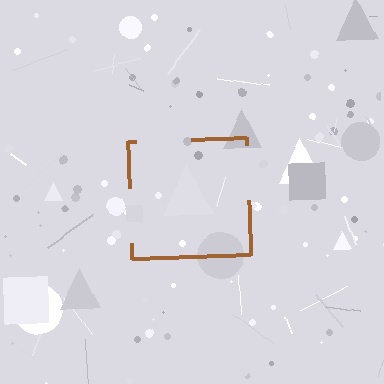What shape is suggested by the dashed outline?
The dashed outline suggests a square.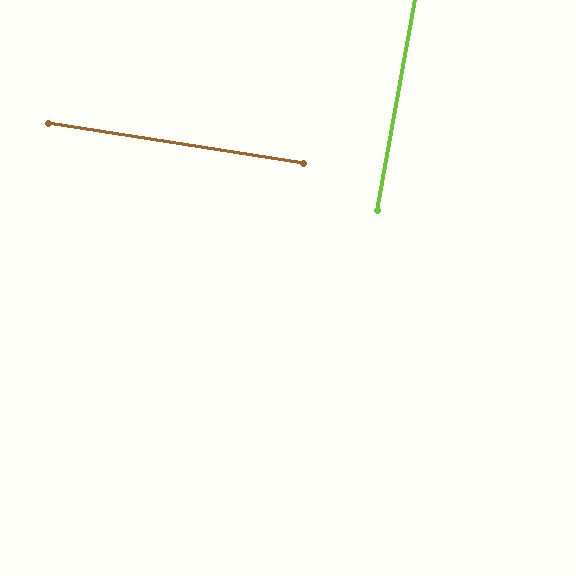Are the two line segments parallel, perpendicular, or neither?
Perpendicular — they meet at approximately 89°.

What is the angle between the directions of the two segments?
Approximately 89 degrees.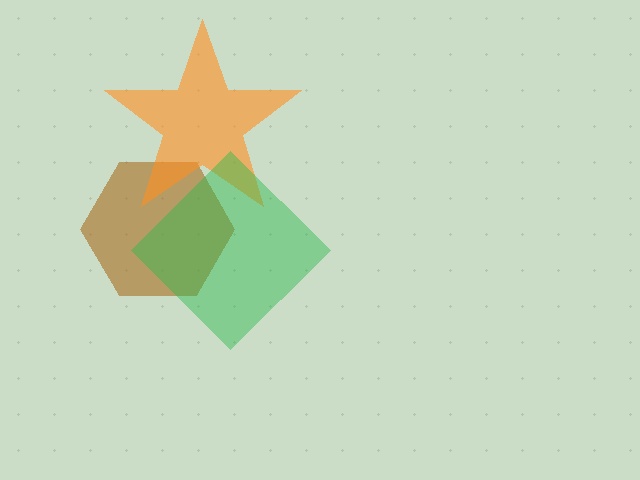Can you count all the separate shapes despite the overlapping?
Yes, there are 3 separate shapes.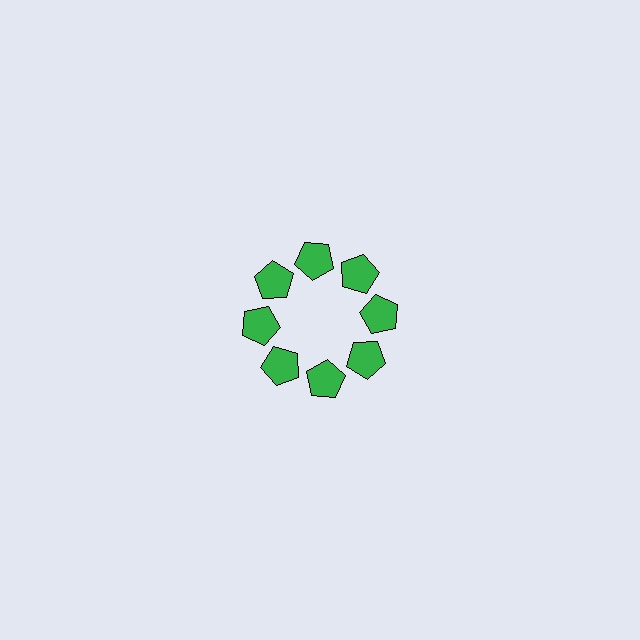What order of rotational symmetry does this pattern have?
This pattern has 8-fold rotational symmetry.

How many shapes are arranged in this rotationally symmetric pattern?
There are 8 shapes, arranged in 8 groups of 1.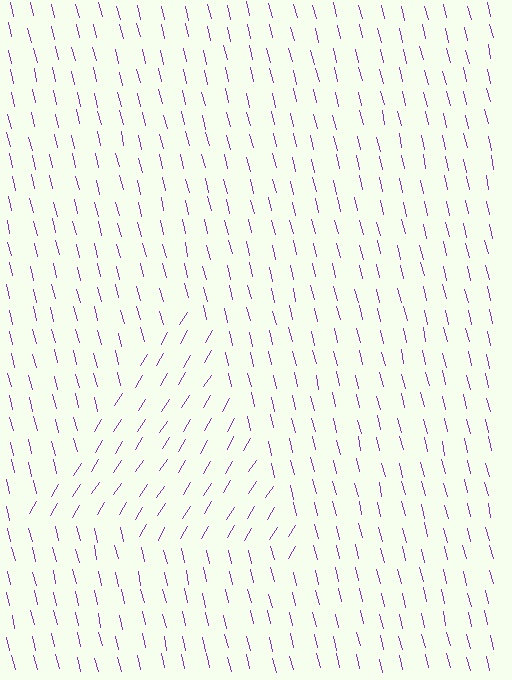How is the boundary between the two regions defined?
The boundary is defined purely by a change in line orientation (approximately 45 degrees difference). All lines are the same color and thickness.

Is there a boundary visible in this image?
Yes, there is a texture boundary formed by a change in line orientation.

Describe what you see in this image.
The image is filled with small purple line segments. A triangle region in the image has lines oriented differently from the surrounding lines, creating a visible texture boundary.